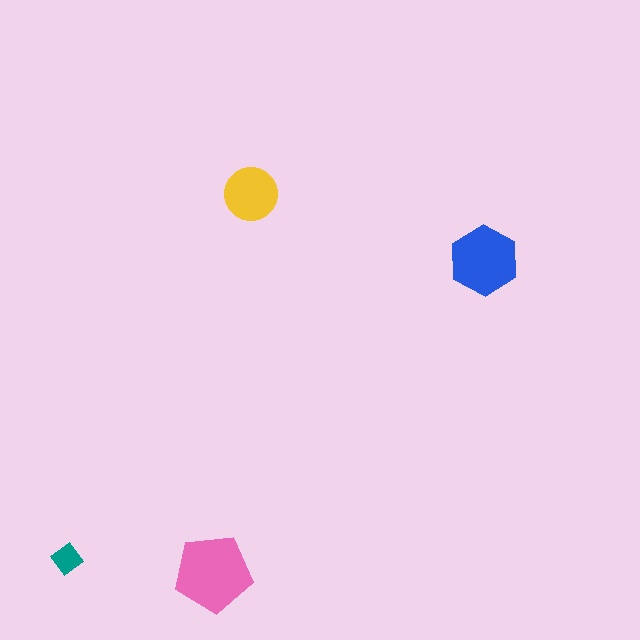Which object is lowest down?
The pink pentagon is bottommost.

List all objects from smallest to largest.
The teal diamond, the yellow circle, the blue hexagon, the pink pentagon.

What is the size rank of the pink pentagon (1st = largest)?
1st.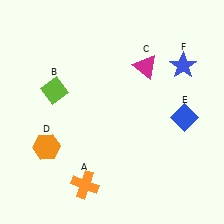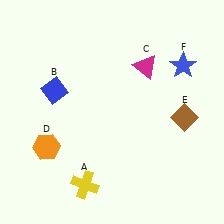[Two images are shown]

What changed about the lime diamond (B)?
In Image 1, B is lime. In Image 2, it changed to blue.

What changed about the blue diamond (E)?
In Image 1, E is blue. In Image 2, it changed to brown.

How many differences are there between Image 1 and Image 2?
There are 3 differences between the two images.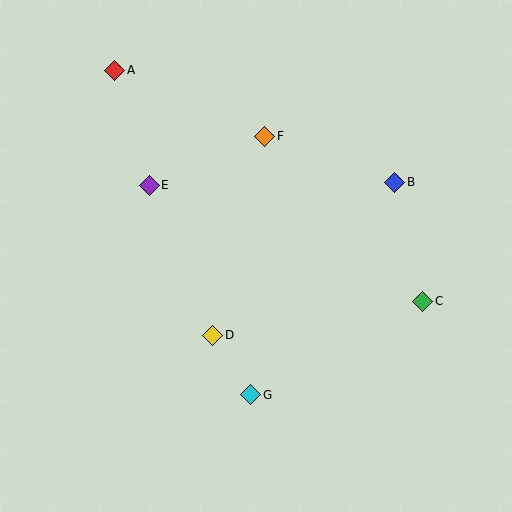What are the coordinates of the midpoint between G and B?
The midpoint between G and B is at (323, 288).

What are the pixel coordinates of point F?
Point F is at (265, 136).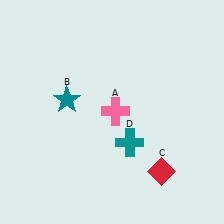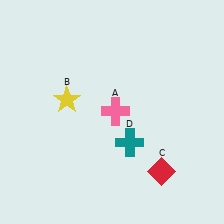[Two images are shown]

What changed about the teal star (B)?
In Image 1, B is teal. In Image 2, it changed to yellow.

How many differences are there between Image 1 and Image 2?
There is 1 difference between the two images.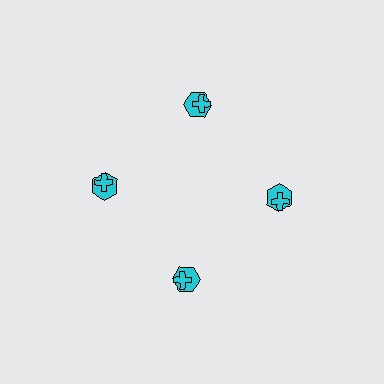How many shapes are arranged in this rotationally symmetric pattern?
There are 8 shapes, arranged in 4 groups of 2.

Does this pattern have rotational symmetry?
Yes, this pattern has 4-fold rotational symmetry. It looks the same after rotating 90 degrees around the center.